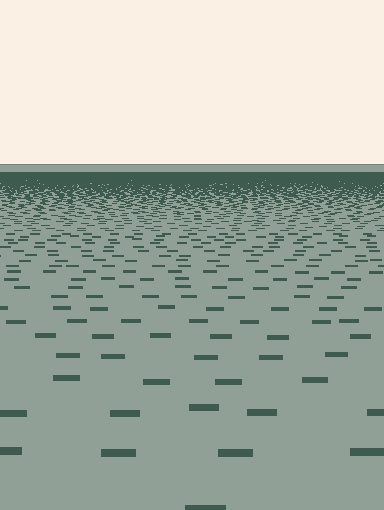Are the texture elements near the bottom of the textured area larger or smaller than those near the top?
Larger. Near the bottom, elements are closer to the viewer and appear at a bigger on-screen size.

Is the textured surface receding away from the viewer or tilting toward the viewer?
The surface is receding away from the viewer. Texture elements get smaller and denser toward the top.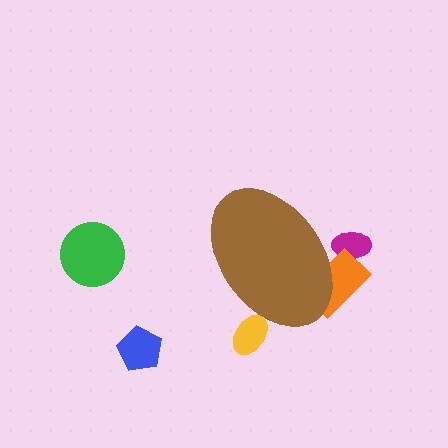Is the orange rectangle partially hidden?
Yes, the orange rectangle is partially hidden behind the brown ellipse.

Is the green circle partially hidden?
No, the green circle is fully visible.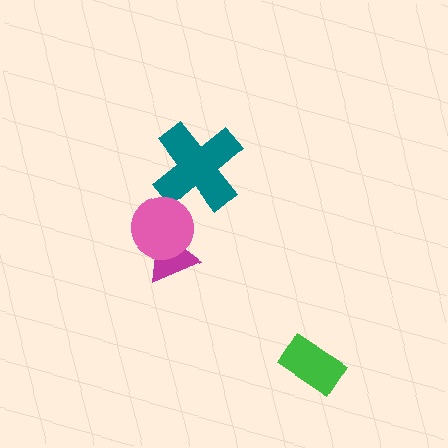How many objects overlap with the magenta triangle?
1 object overlaps with the magenta triangle.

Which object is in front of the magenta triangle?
The pink circle is in front of the magenta triangle.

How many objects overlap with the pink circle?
1 object overlaps with the pink circle.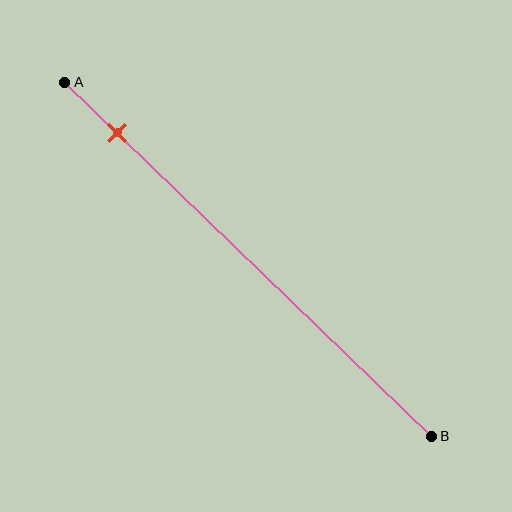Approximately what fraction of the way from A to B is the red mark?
The red mark is approximately 15% of the way from A to B.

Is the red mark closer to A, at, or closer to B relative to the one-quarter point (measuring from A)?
The red mark is closer to point A than the one-quarter point of segment AB.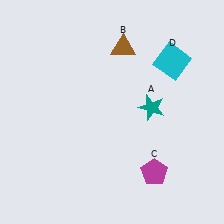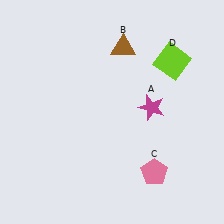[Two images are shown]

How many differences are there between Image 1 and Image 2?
There are 3 differences between the two images.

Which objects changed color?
A changed from teal to magenta. C changed from magenta to pink. D changed from cyan to lime.